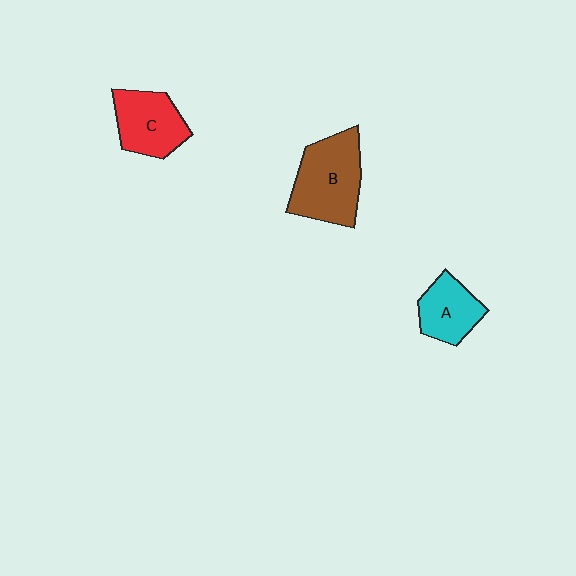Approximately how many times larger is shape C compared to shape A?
Approximately 1.2 times.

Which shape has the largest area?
Shape B (brown).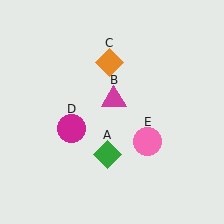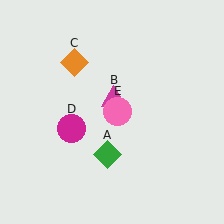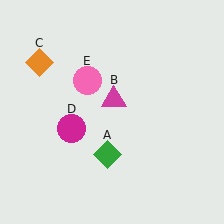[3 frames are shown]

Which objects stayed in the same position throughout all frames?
Green diamond (object A) and magenta triangle (object B) and magenta circle (object D) remained stationary.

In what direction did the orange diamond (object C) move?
The orange diamond (object C) moved left.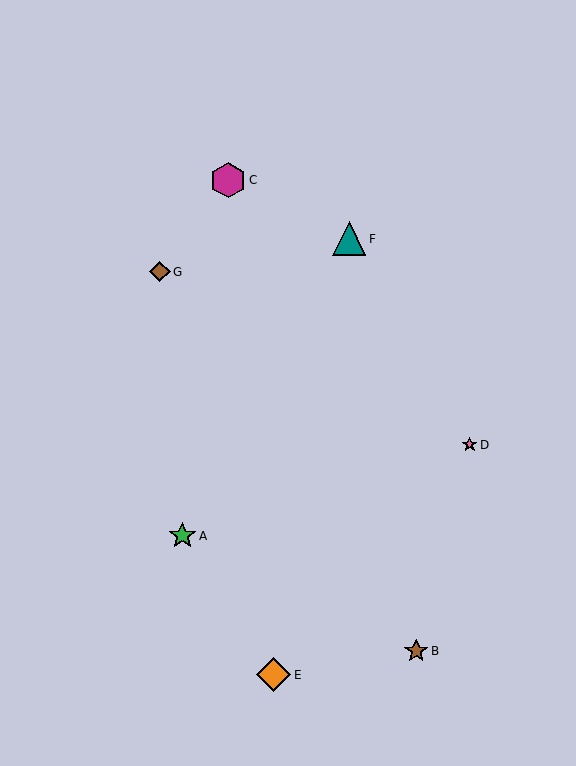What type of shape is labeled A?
Shape A is a green star.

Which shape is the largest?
The magenta hexagon (labeled C) is the largest.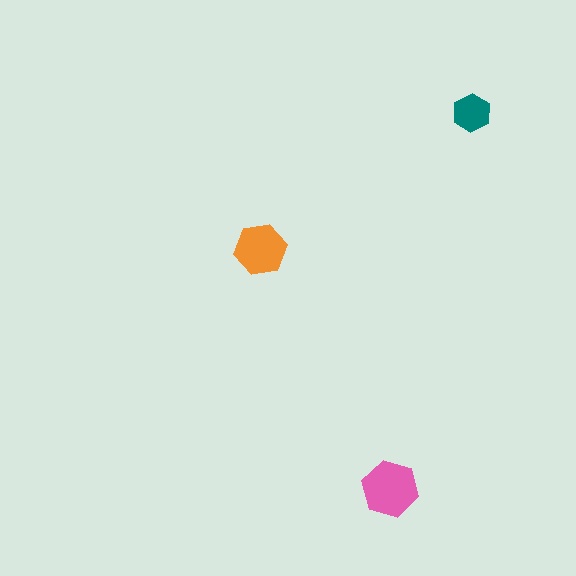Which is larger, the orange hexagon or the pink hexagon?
The pink one.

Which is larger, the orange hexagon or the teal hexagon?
The orange one.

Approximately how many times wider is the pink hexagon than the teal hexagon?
About 1.5 times wider.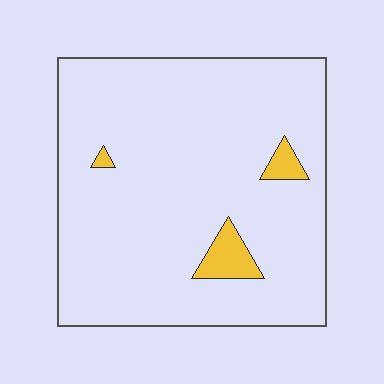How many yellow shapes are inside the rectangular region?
3.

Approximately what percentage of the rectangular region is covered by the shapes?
Approximately 5%.